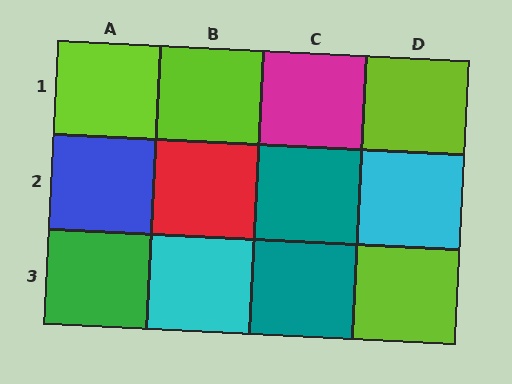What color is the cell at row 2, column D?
Cyan.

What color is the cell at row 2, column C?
Teal.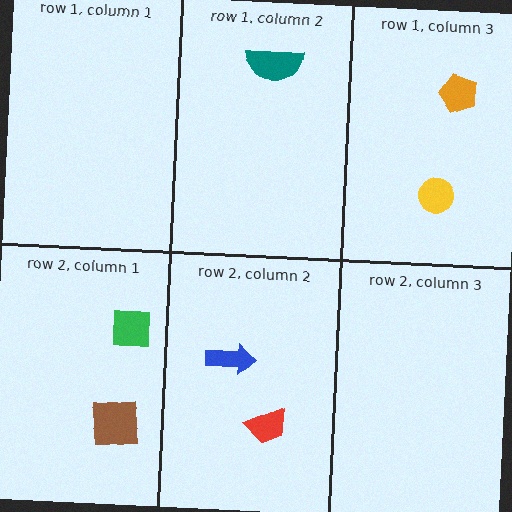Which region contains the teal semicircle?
The row 1, column 2 region.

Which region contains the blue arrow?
The row 2, column 2 region.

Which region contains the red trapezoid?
The row 2, column 2 region.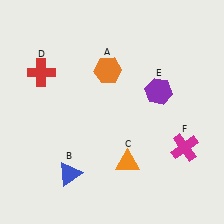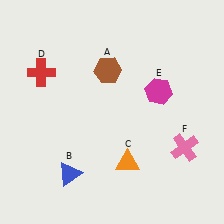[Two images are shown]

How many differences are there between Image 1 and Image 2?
There are 3 differences between the two images.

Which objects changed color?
A changed from orange to brown. E changed from purple to magenta. F changed from magenta to pink.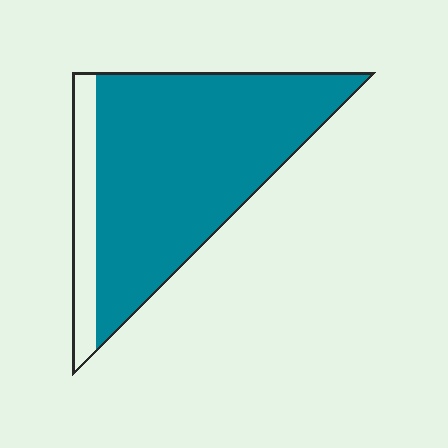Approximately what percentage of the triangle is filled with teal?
Approximately 85%.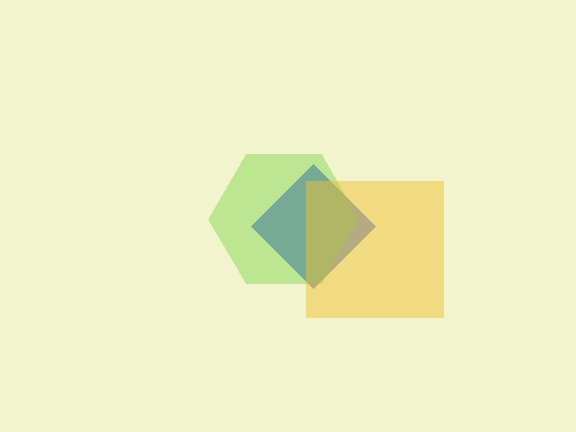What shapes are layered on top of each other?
The layered shapes are: a blue diamond, a lime hexagon, a yellow square.